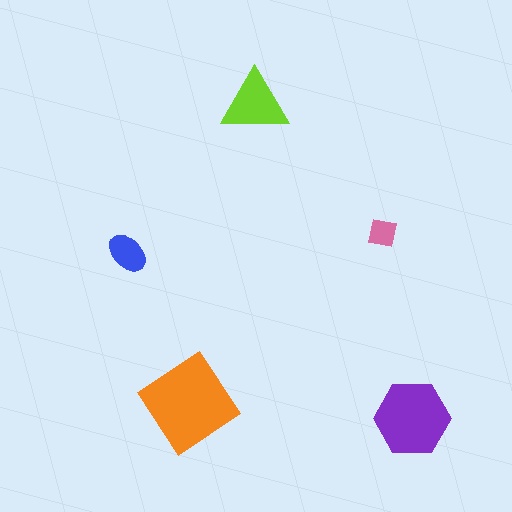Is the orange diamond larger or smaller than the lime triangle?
Larger.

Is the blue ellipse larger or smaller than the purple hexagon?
Smaller.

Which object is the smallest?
The pink square.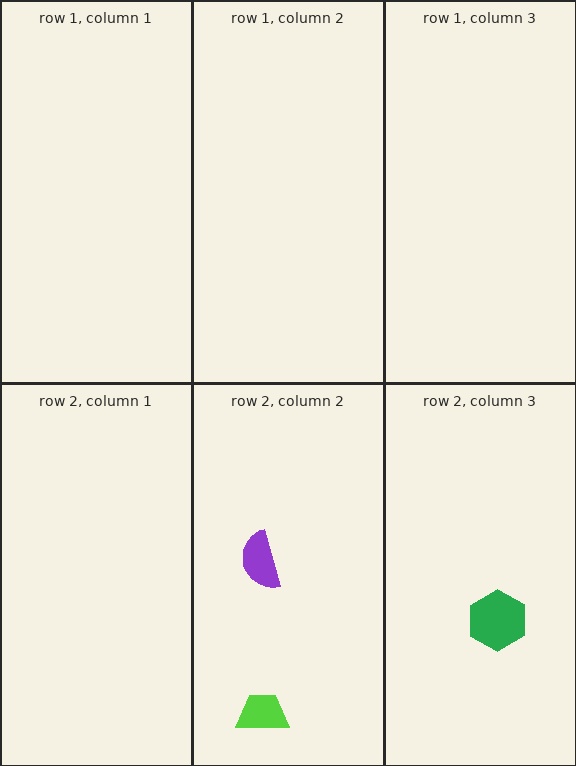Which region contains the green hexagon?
The row 2, column 3 region.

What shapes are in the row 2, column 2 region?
The purple semicircle, the lime trapezoid.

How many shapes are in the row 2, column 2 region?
2.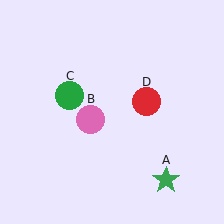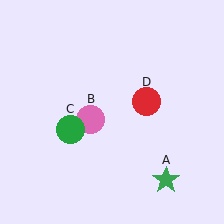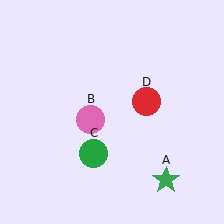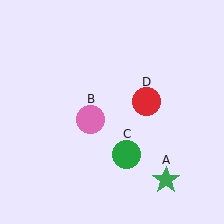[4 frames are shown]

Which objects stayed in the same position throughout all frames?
Green star (object A) and pink circle (object B) and red circle (object D) remained stationary.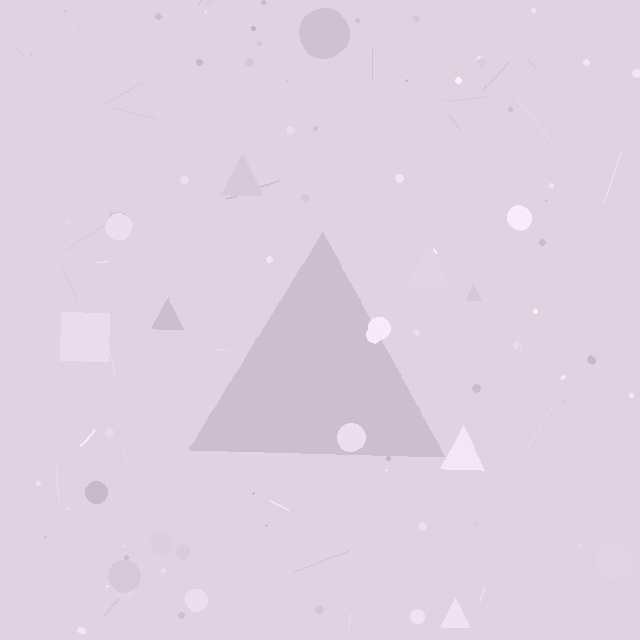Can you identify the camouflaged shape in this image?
The camouflaged shape is a triangle.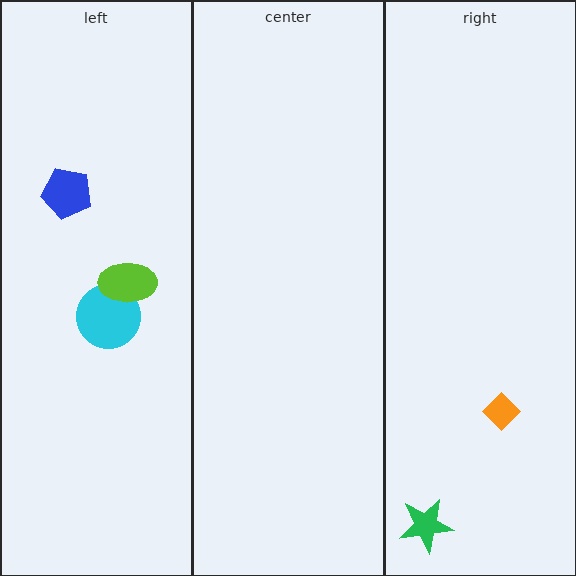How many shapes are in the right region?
2.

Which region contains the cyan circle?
The left region.